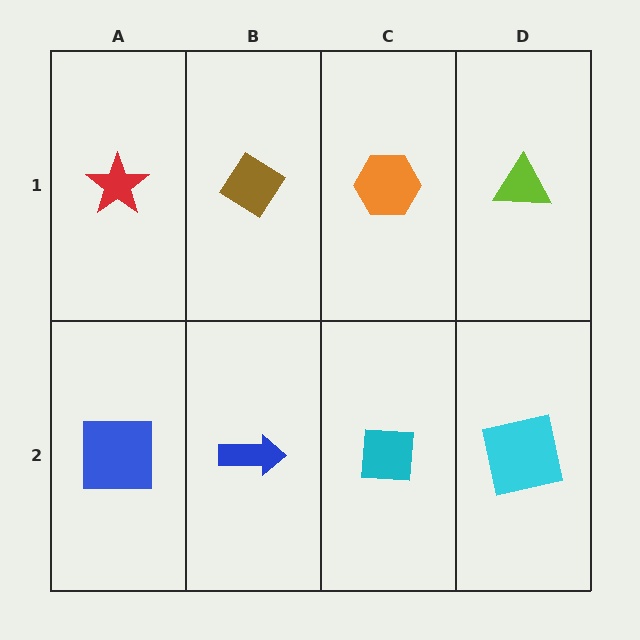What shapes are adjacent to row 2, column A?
A red star (row 1, column A), a blue arrow (row 2, column B).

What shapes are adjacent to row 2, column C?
An orange hexagon (row 1, column C), a blue arrow (row 2, column B), a cyan square (row 2, column D).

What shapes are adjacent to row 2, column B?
A brown diamond (row 1, column B), a blue square (row 2, column A), a cyan square (row 2, column C).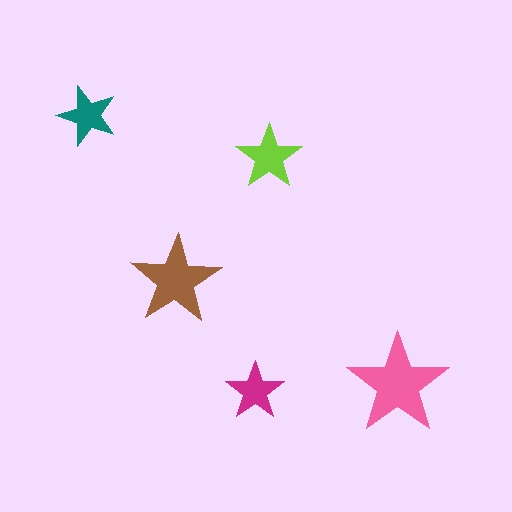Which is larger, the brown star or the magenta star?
The brown one.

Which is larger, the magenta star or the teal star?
The teal one.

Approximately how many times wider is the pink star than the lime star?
About 1.5 times wider.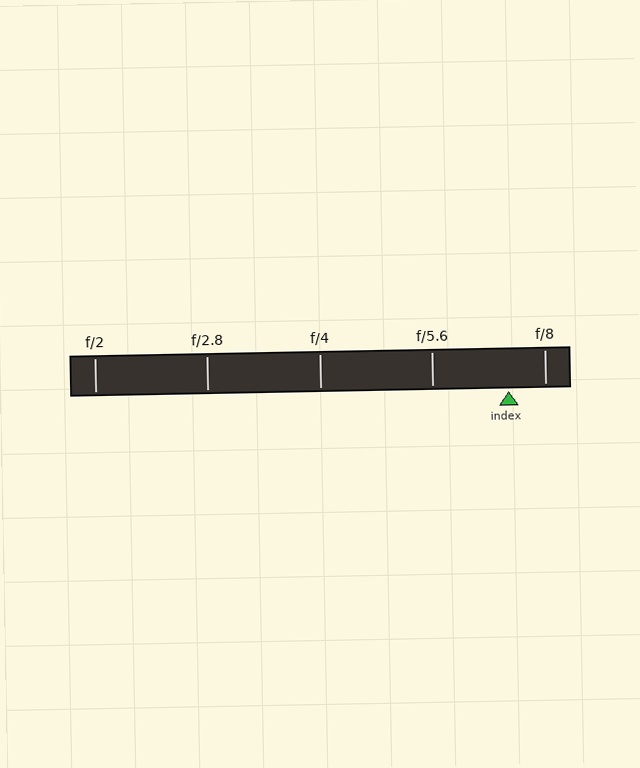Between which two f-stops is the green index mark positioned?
The index mark is between f/5.6 and f/8.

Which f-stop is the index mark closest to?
The index mark is closest to f/8.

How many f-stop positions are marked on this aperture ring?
There are 5 f-stop positions marked.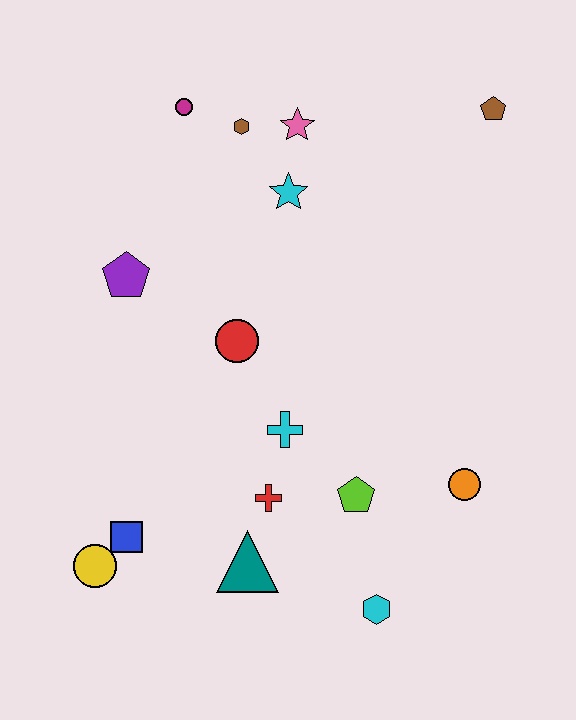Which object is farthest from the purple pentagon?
The cyan hexagon is farthest from the purple pentagon.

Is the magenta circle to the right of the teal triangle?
No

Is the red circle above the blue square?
Yes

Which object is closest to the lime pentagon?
The red cross is closest to the lime pentagon.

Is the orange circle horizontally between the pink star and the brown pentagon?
Yes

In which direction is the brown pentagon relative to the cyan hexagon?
The brown pentagon is above the cyan hexagon.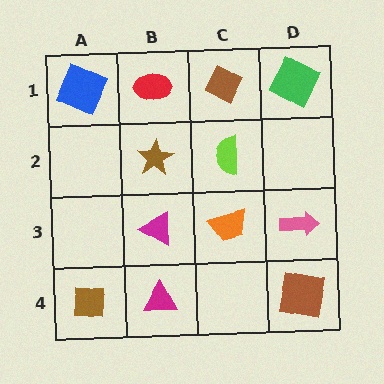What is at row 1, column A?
A blue square.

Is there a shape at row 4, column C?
No, that cell is empty.